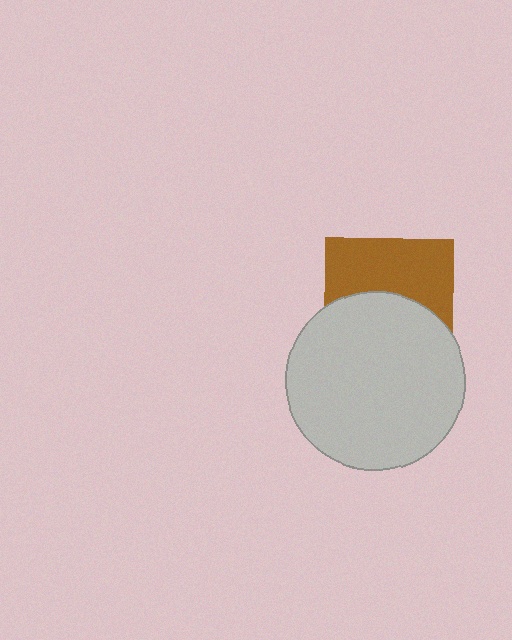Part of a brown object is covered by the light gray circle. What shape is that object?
It is a square.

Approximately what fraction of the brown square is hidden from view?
Roughly 51% of the brown square is hidden behind the light gray circle.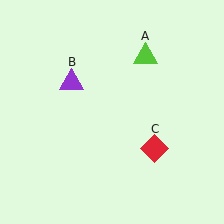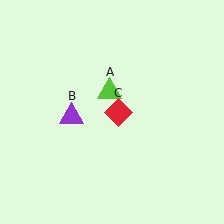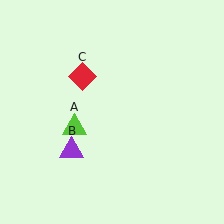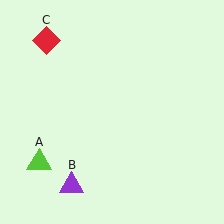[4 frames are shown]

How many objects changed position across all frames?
3 objects changed position: lime triangle (object A), purple triangle (object B), red diamond (object C).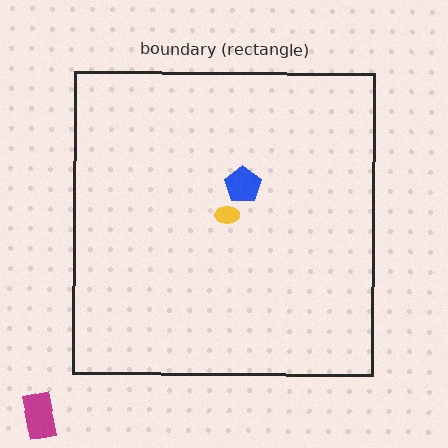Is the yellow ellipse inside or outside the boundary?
Inside.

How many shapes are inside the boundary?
2 inside, 1 outside.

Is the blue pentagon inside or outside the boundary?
Inside.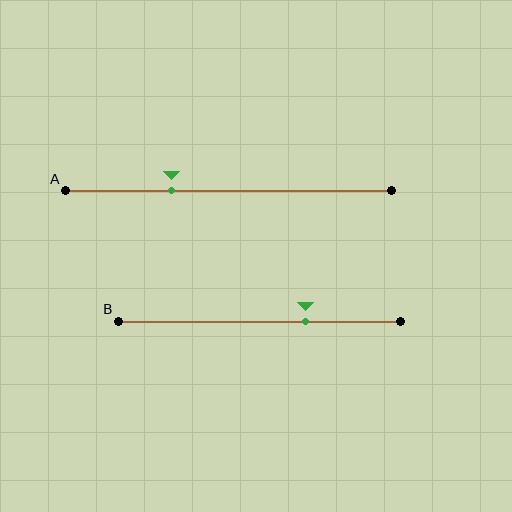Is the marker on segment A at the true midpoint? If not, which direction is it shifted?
No, the marker on segment A is shifted to the left by about 17% of the segment length.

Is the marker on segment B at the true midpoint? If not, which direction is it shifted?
No, the marker on segment B is shifted to the right by about 16% of the segment length.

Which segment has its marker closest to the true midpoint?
Segment B has its marker closest to the true midpoint.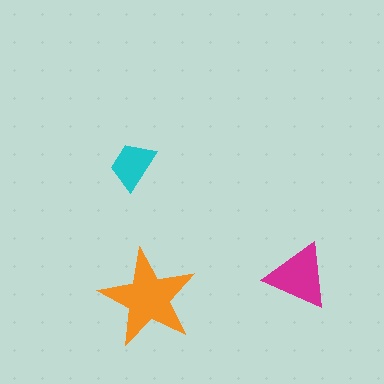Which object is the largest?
The orange star.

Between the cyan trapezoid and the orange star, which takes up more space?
The orange star.